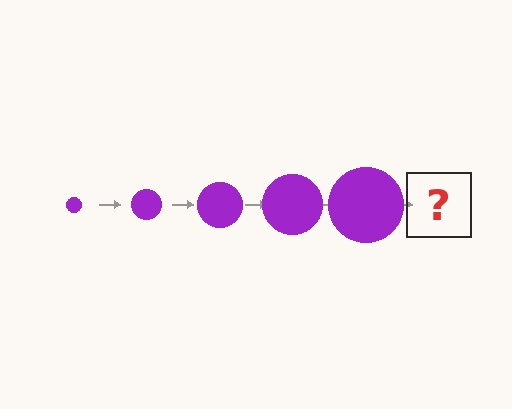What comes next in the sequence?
The next element should be a purple circle, larger than the previous one.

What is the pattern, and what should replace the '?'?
The pattern is that the circle gets progressively larger each step. The '?' should be a purple circle, larger than the previous one.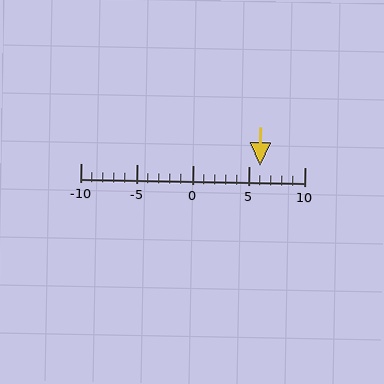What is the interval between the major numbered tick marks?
The major tick marks are spaced 5 units apart.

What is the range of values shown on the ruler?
The ruler shows values from -10 to 10.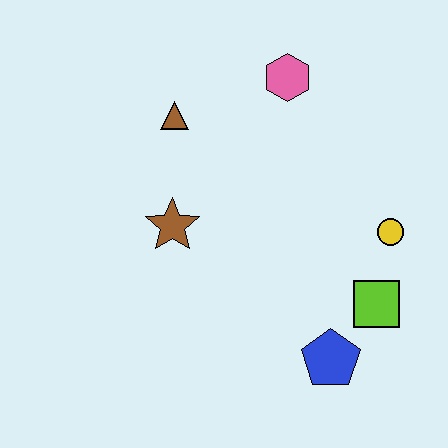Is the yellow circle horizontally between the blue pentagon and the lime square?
No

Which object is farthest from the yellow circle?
The brown triangle is farthest from the yellow circle.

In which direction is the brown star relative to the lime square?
The brown star is to the left of the lime square.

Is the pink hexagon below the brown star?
No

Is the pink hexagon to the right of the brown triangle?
Yes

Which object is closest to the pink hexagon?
The brown triangle is closest to the pink hexagon.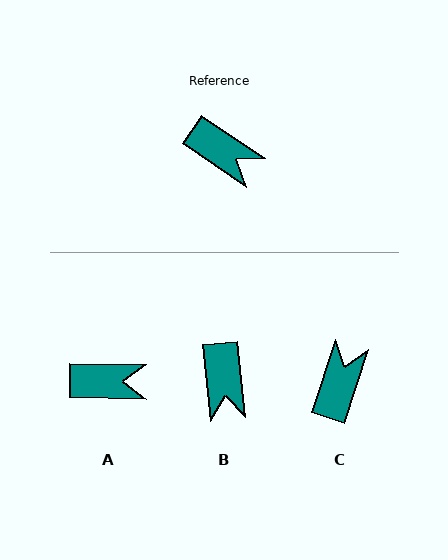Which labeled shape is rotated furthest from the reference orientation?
C, about 107 degrees away.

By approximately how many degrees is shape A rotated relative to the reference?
Approximately 33 degrees counter-clockwise.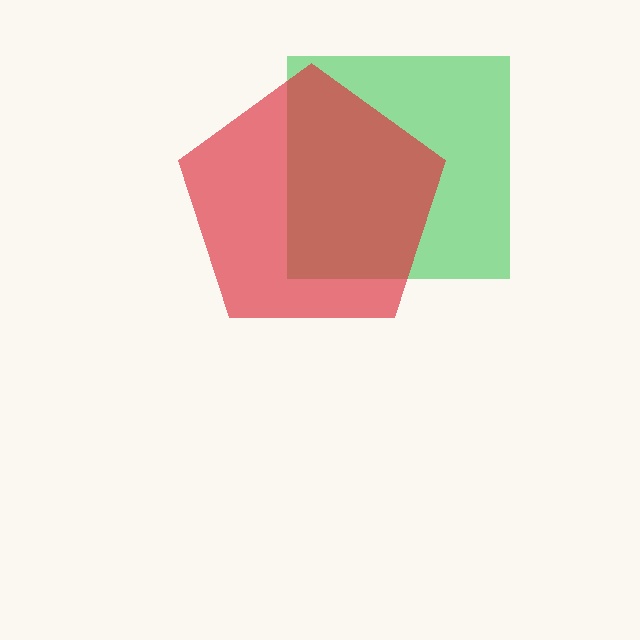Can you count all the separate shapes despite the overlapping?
Yes, there are 2 separate shapes.